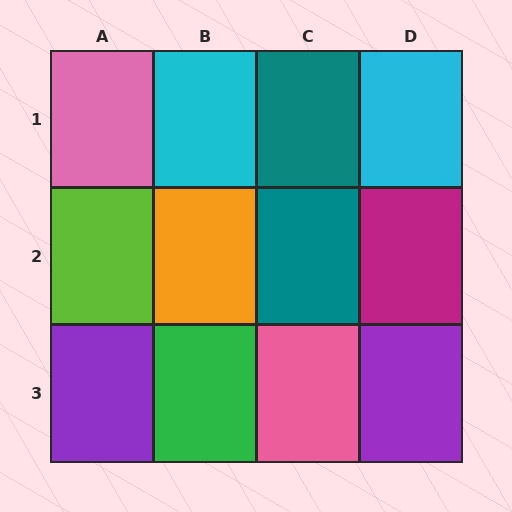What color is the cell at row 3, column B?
Green.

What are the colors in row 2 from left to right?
Lime, orange, teal, magenta.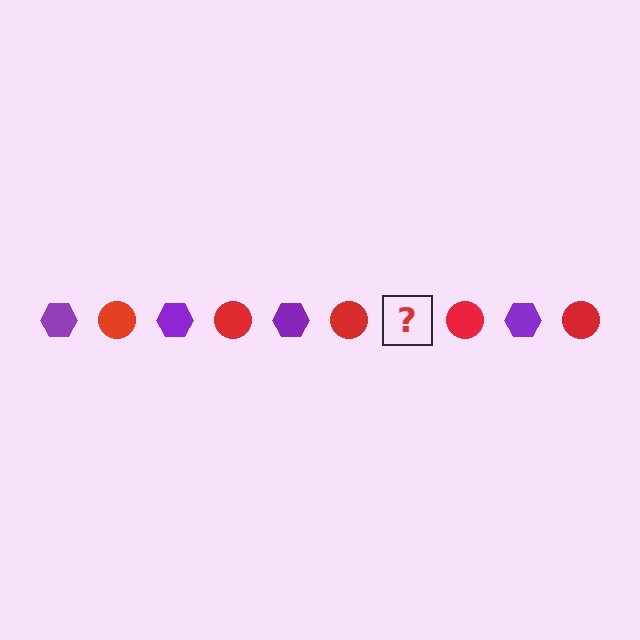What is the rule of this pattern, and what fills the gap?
The rule is that the pattern alternates between purple hexagon and red circle. The gap should be filled with a purple hexagon.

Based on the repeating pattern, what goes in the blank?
The blank should be a purple hexagon.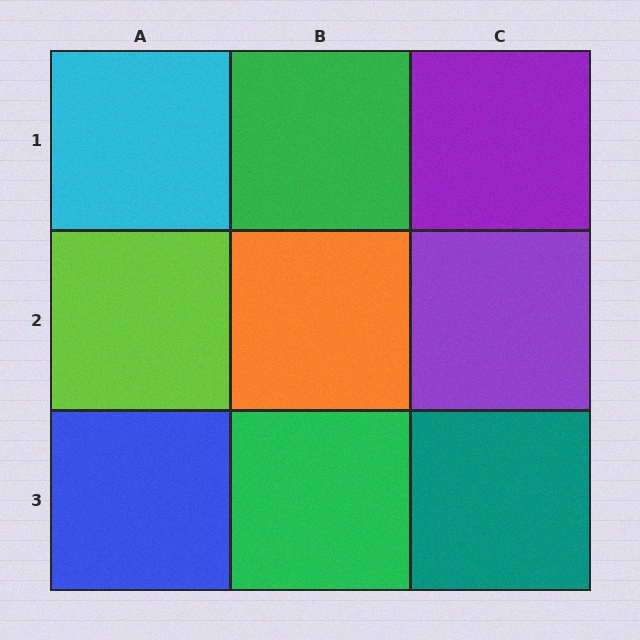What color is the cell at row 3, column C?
Teal.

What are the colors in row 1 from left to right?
Cyan, green, purple.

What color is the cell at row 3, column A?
Blue.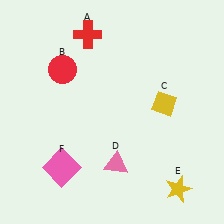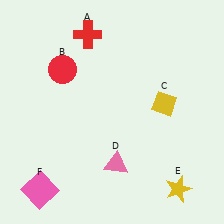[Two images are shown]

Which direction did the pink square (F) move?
The pink square (F) moved down.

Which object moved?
The pink square (F) moved down.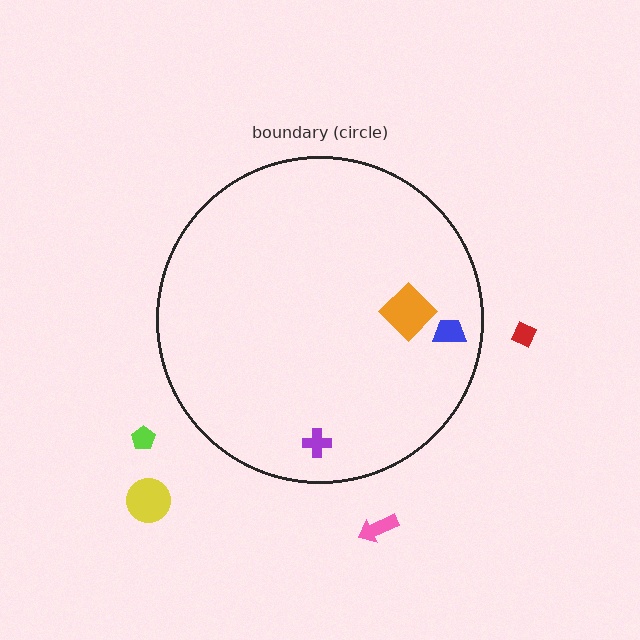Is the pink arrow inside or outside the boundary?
Outside.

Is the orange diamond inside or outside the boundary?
Inside.